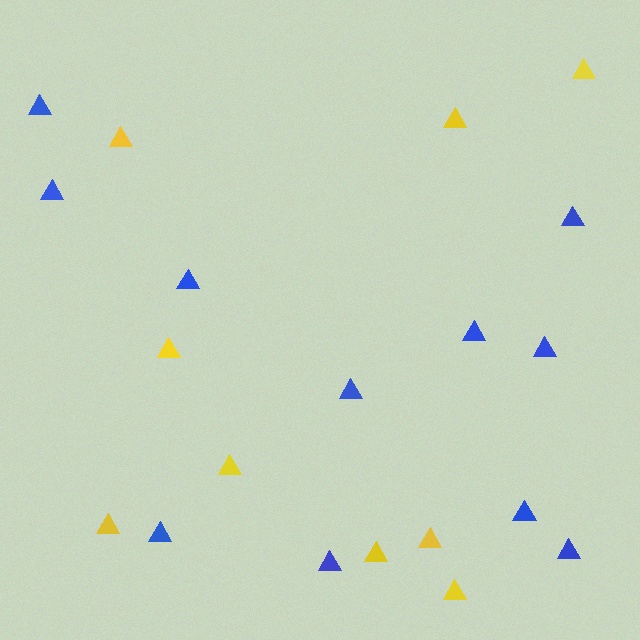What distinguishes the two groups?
There are 2 groups: one group of blue triangles (11) and one group of yellow triangles (9).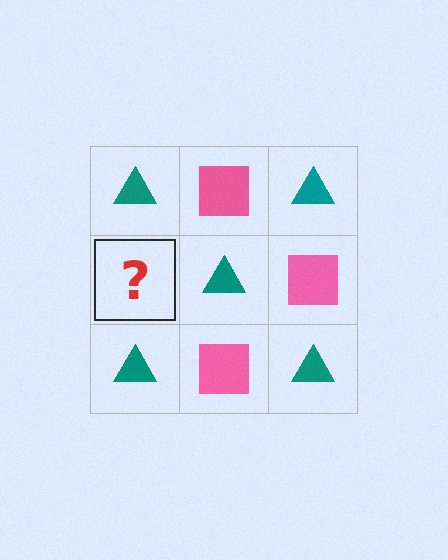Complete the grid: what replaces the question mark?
The question mark should be replaced with a pink square.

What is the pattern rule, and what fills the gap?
The rule is that it alternates teal triangle and pink square in a checkerboard pattern. The gap should be filled with a pink square.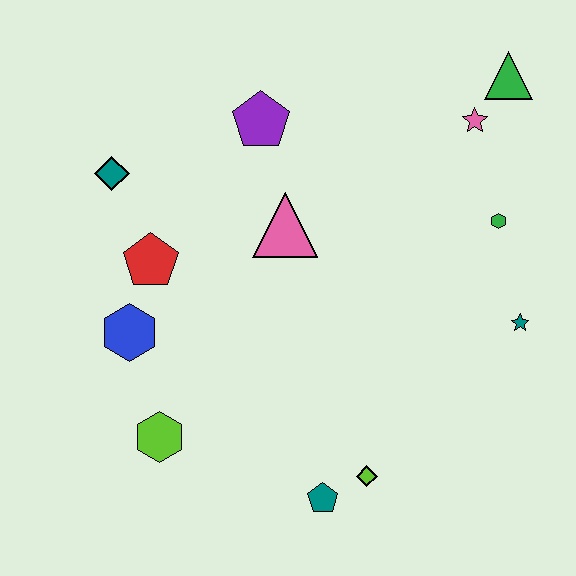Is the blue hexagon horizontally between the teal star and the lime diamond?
No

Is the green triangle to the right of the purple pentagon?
Yes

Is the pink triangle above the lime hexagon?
Yes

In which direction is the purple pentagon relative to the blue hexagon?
The purple pentagon is above the blue hexagon.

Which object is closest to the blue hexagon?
The red pentagon is closest to the blue hexagon.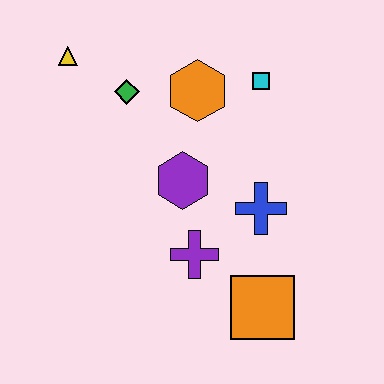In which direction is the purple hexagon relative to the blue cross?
The purple hexagon is to the left of the blue cross.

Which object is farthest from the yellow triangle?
The orange square is farthest from the yellow triangle.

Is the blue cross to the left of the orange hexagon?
No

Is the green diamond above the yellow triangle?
No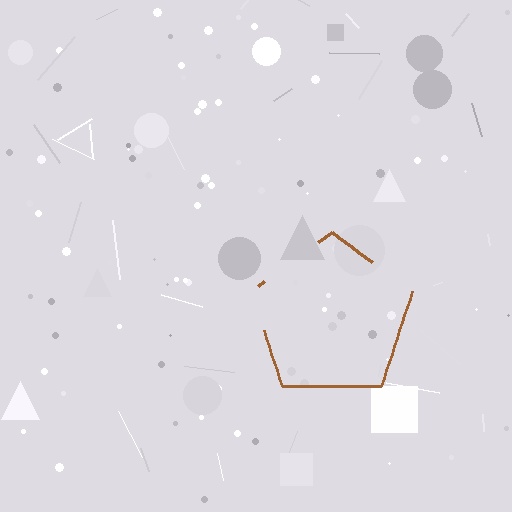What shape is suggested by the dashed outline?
The dashed outline suggests a pentagon.